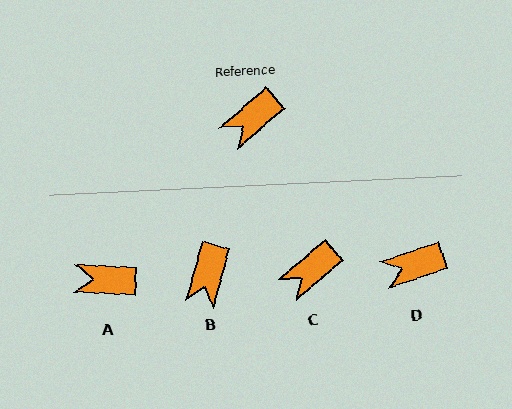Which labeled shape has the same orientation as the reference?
C.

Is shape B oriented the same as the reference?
No, it is off by about 34 degrees.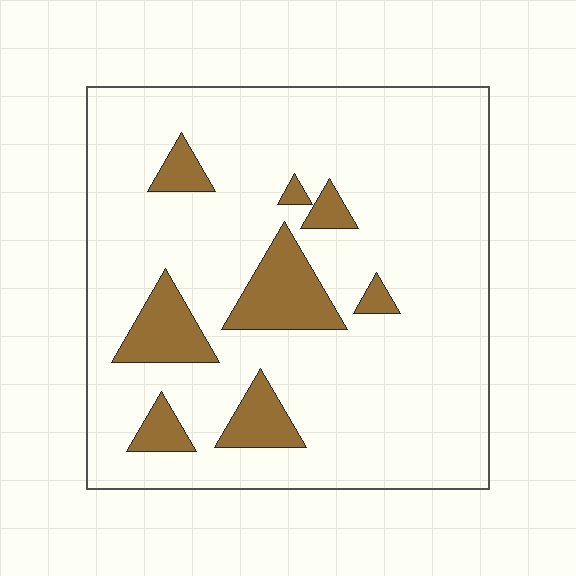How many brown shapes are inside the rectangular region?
8.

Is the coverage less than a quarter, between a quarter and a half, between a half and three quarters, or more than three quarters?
Less than a quarter.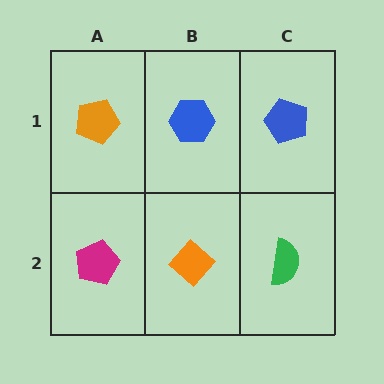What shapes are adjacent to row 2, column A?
An orange pentagon (row 1, column A), an orange diamond (row 2, column B).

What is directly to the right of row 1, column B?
A blue pentagon.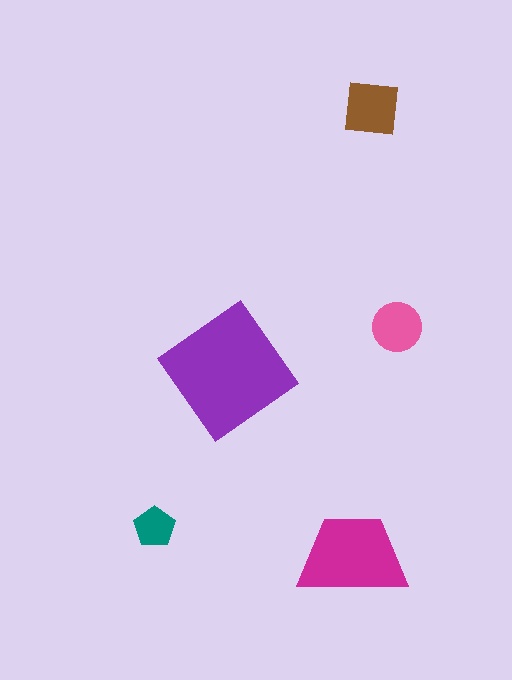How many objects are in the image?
There are 5 objects in the image.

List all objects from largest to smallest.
The purple diamond, the magenta trapezoid, the brown square, the pink circle, the teal pentagon.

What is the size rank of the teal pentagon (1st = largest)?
5th.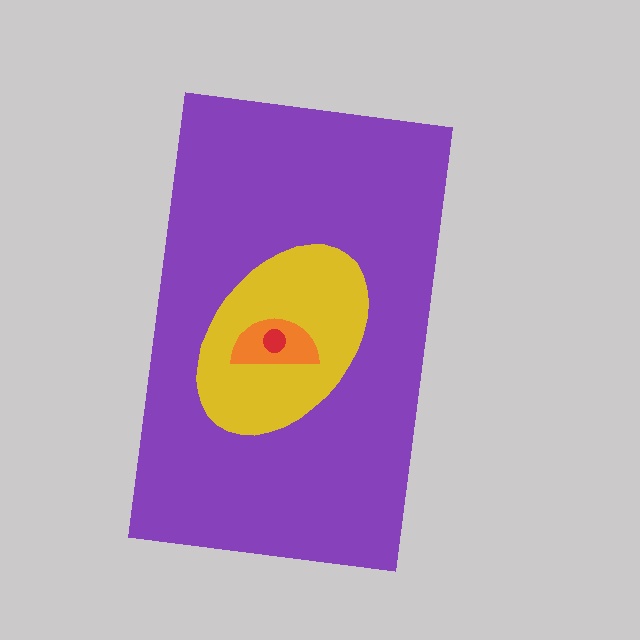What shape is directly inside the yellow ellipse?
The orange semicircle.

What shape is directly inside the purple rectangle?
The yellow ellipse.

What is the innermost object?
The red circle.